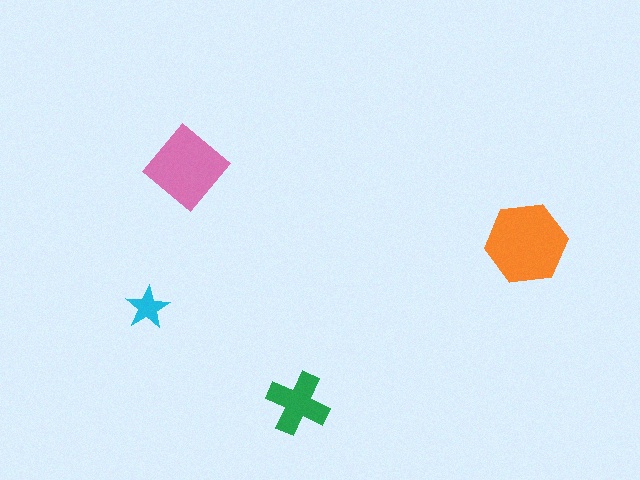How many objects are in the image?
There are 4 objects in the image.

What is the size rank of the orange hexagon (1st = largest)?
1st.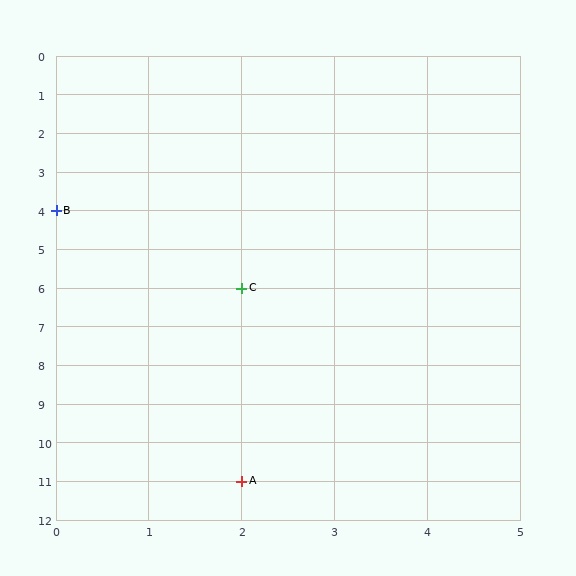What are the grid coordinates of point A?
Point A is at grid coordinates (2, 11).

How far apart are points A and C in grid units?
Points A and C are 5 rows apart.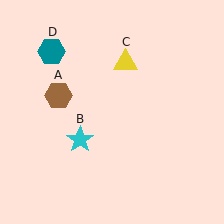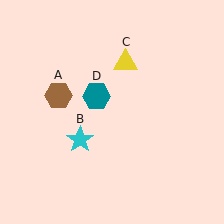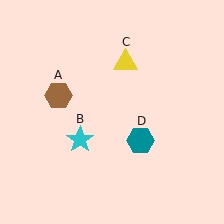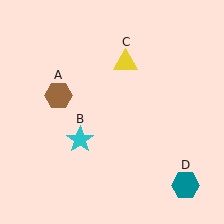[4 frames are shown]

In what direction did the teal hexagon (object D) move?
The teal hexagon (object D) moved down and to the right.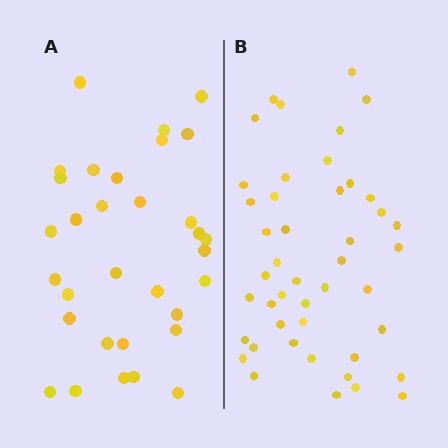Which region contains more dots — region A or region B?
Region B (the right region) has more dots.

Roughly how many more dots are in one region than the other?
Region B has approximately 15 more dots than region A.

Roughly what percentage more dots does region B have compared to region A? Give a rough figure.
About 40% more.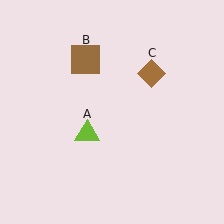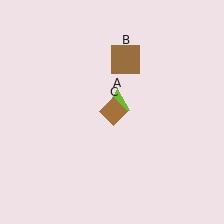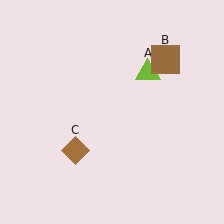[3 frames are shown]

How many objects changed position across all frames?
3 objects changed position: lime triangle (object A), brown square (object B), brown diamond (object C).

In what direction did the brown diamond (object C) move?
The brown diamond (object C) moved down and to the left.